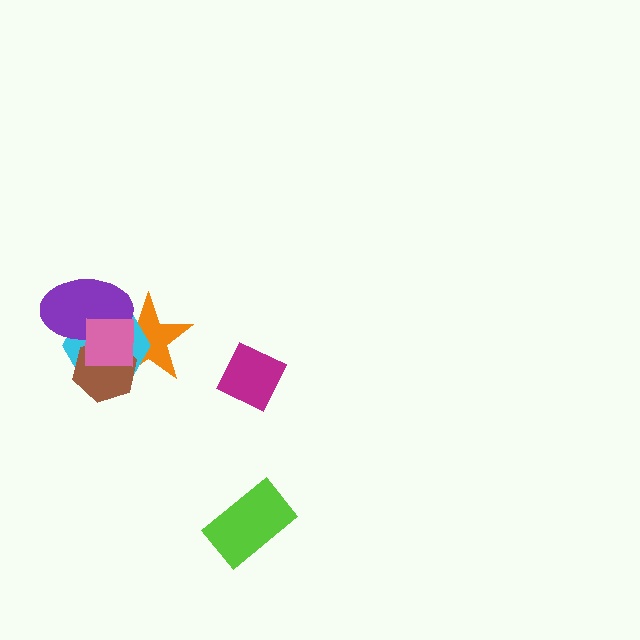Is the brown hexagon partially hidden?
Yes, it is partially covered by another shape.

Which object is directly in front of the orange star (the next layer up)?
The cyan hexagon is directly in front of the orange star.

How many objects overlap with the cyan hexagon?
4 objects overlap with the cyan hexagon.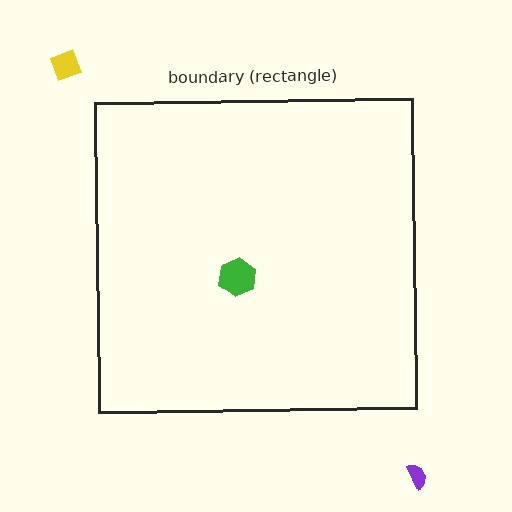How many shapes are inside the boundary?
1 inside, 2 outside.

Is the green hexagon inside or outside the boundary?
Inside.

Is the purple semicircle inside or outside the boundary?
Outside.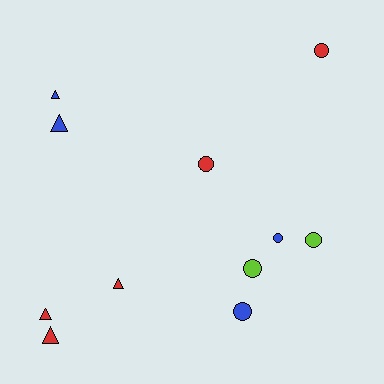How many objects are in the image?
There are 11 objects.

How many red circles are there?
There are 2 red circles.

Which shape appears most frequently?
Circle, with 6 objects.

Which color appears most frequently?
Red, with 5 objects.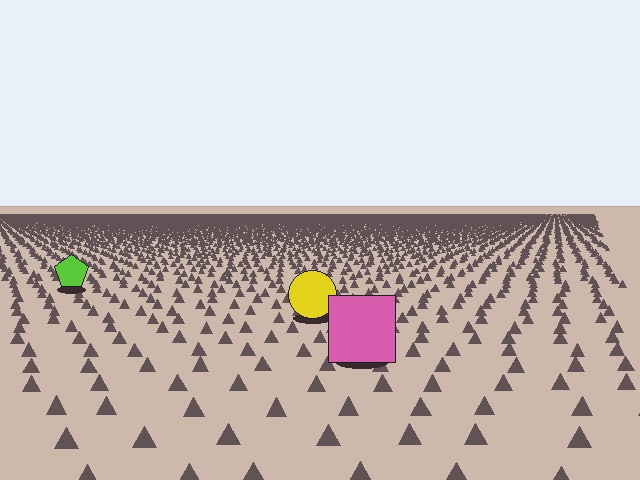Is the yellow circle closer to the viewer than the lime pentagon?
Yes. The yellow circle is closer — you can tell from the texture gradient: the ground texture is coarser near it.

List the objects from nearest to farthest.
From nearest to farthest: the pink square, the yellow circle, the lime pentagon.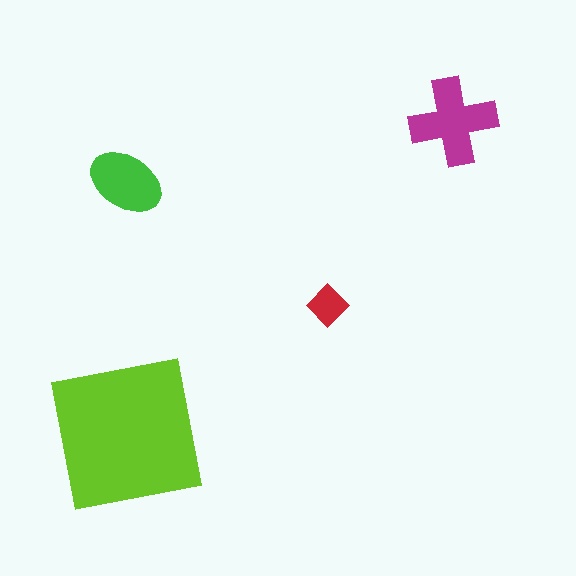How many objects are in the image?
There are 4 objects in the image.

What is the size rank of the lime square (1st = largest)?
1st.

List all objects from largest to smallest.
The lime square, the magenta cross, the green ellipse, the red diamond.